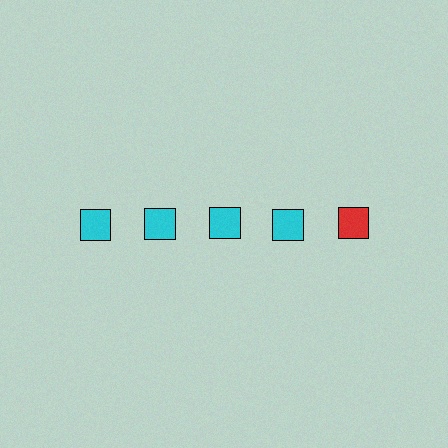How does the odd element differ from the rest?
It has a different color: red instead of cyan.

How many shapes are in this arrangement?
There are 5 shapes arranged in a grid pattern.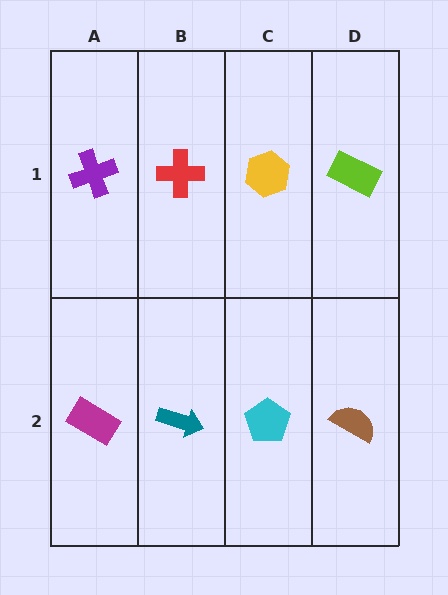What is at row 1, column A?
A purple cross.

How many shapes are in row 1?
4 shapes.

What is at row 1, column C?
A yellow hexagon.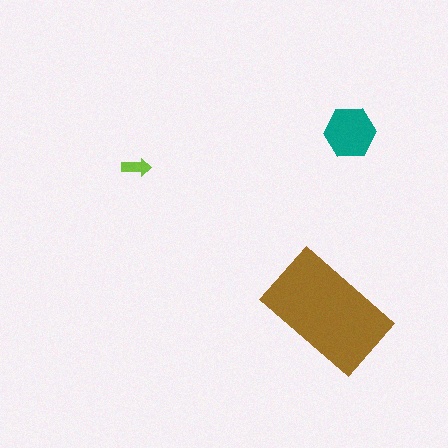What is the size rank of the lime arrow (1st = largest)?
3rd.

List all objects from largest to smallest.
The brown rectangle, the teal hexagon, the lime arrow.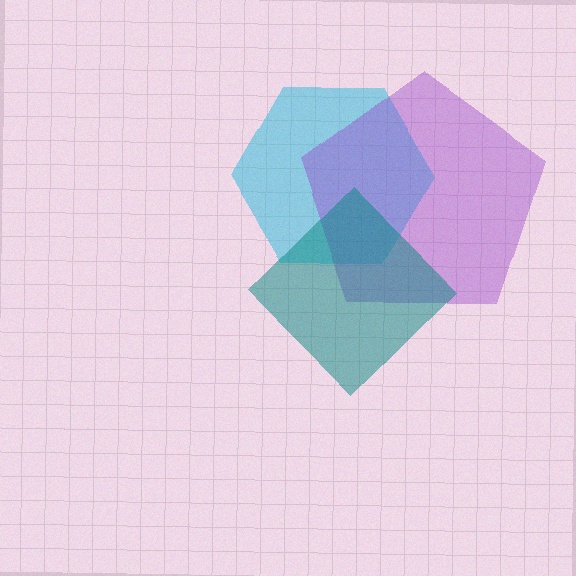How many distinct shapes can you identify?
There are 3 distinct shapes: a cyan hexagon, a purple pentagon, a teal diamond.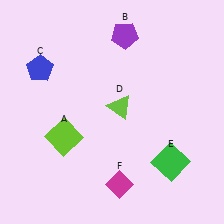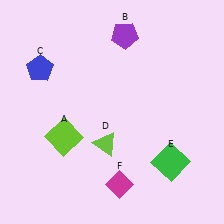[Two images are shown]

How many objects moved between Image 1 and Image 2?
1 object moved between the two images.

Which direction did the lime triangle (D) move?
The lime triangle (D) moved down.